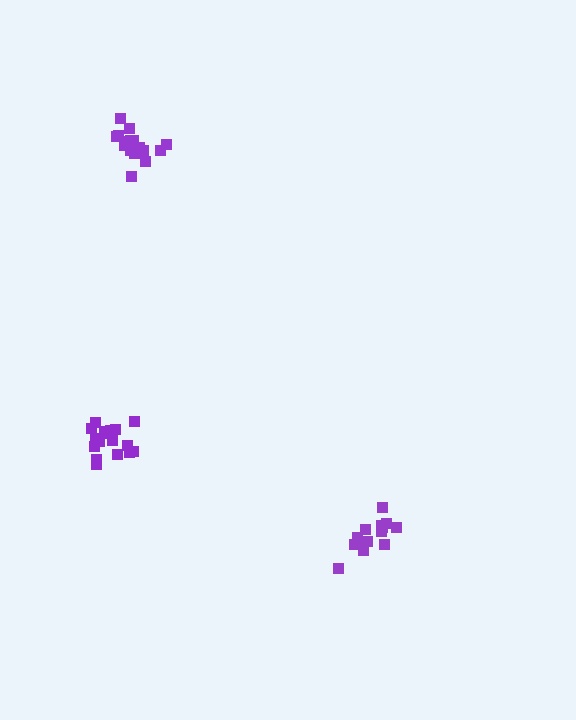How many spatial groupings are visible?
There are 3 spatial groupings.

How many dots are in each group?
Group 1: 17 dots, Group 2: 15 dots, Group 3: 17 dots (49 total).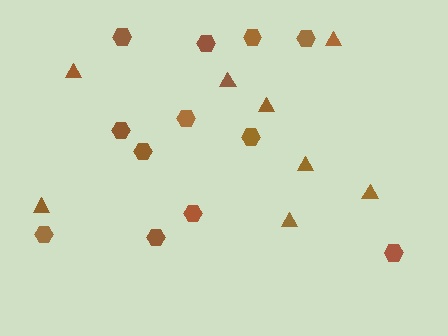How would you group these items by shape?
There are 2 groups: one group of triangles (8) and one group of hexagons (12).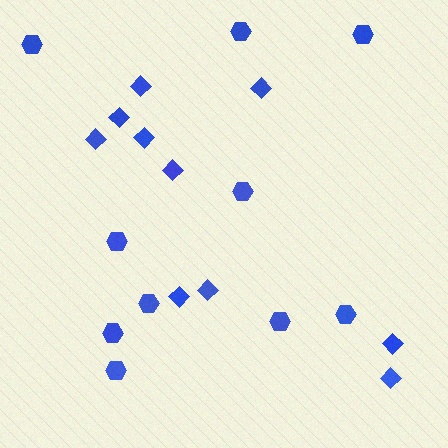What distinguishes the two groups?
There are 2 groups: one group of hexagons (10) and one group of diamonds (10).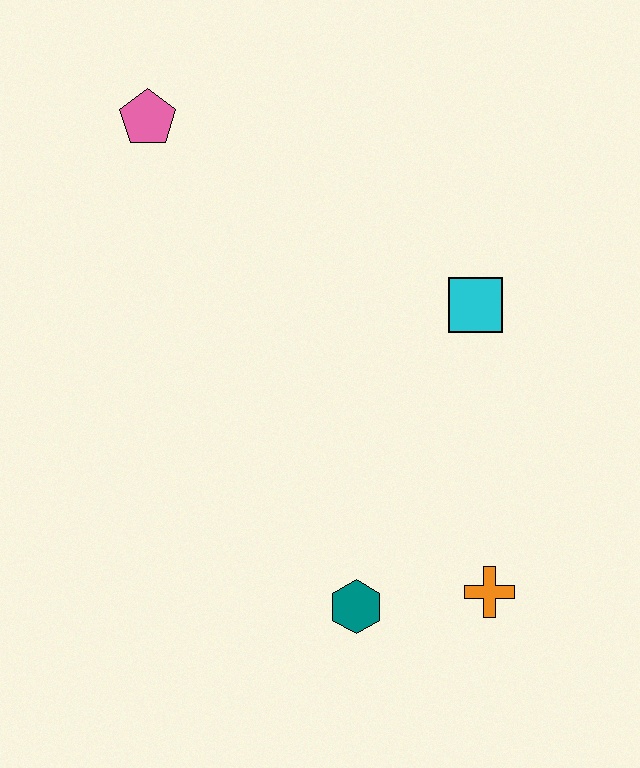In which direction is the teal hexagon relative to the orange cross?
The teal hexagon is to the left of the orange cross.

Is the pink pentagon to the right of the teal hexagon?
No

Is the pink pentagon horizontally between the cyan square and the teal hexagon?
No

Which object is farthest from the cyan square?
The pink pentagon is farthest from the cyan square.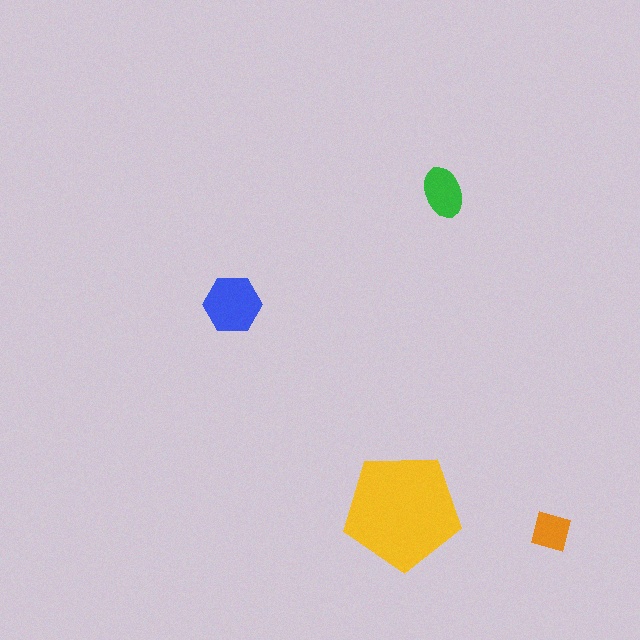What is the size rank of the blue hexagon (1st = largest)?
2nd.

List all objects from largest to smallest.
The yellow pentagon, the blue hexagon, the green ellipse, the orange diamond.